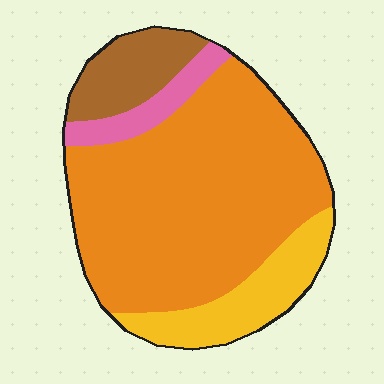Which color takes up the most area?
Orange, at roughly 65%.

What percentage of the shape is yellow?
Yellow takes up about one sixth (1/6) of the shape.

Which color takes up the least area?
Pink, at roughly 5%.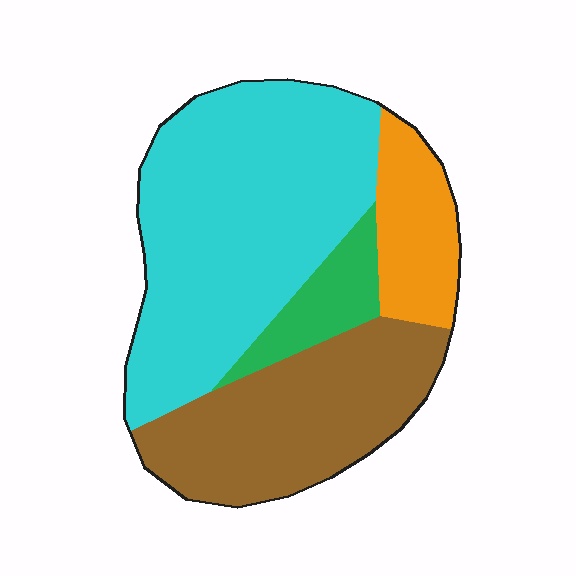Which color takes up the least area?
Green, at roughly 10%.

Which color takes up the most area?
Cyan, at roughly 50%.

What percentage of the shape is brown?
Brown takes up between a sixth and a third of the shape.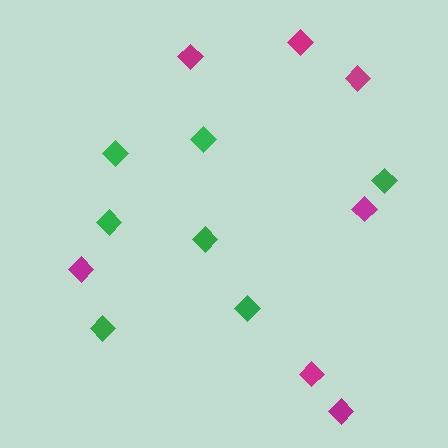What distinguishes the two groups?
There are 2 groups: one group of green diamonds (7) and one group of magenta diamonds (7).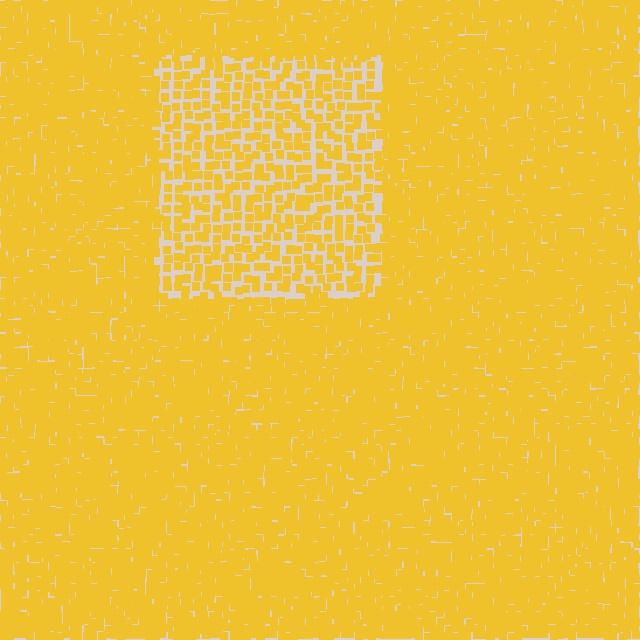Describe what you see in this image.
The image contains small yellow elements arranged at two different densities. A rectangle-shaped region is visible where the elements are less densely packed than the surrounding area.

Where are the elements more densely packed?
The elements are more densely packed outside the rectangle boundary.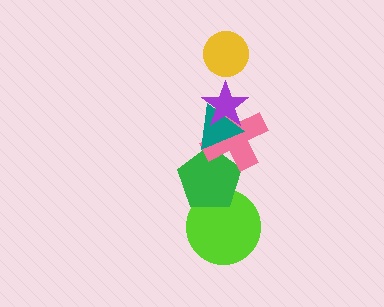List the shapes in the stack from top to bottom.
From top to bottom: the yellow circle, the purple star, the teal triangle, the pink cross, the green pentagon, the lime circle.